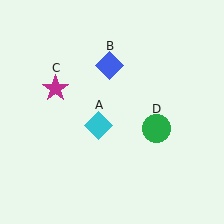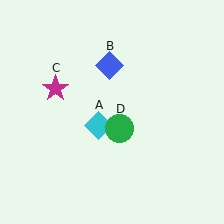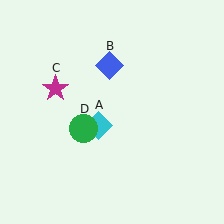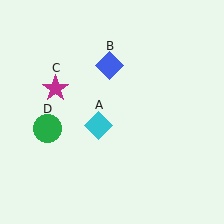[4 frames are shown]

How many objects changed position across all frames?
1 object changed position: green circle (object D).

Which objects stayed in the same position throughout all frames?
Cyan diamond (object A) and blue diamond (object B) and magenta star (object C) remained stationary.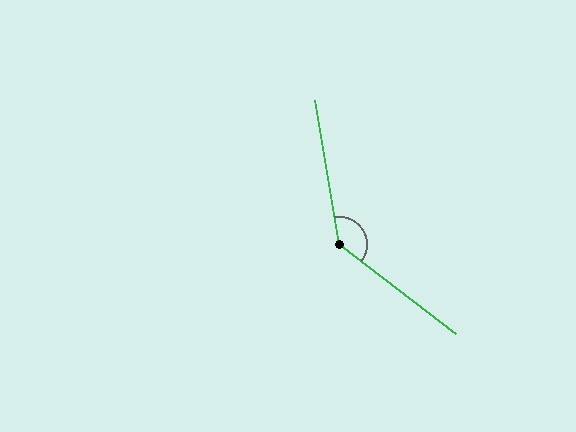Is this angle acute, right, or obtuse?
It is obtuse.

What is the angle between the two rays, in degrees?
Approximately 137 degrees.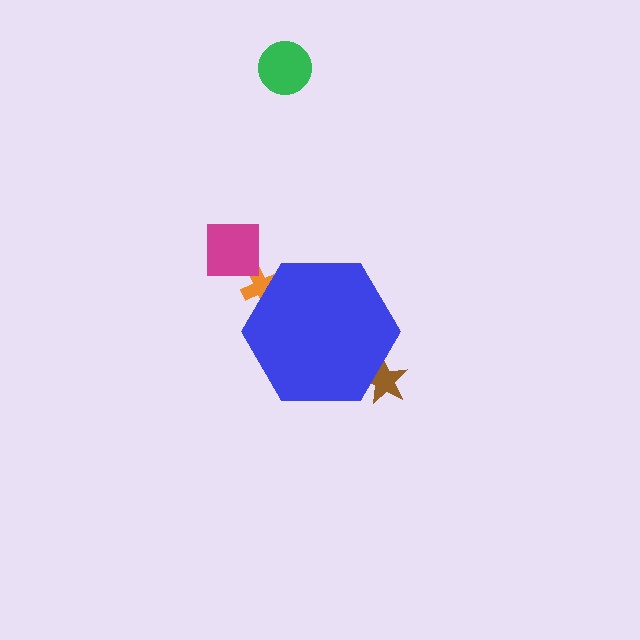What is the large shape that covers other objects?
A blue hexagon.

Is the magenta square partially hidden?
No, the magenta square is fully visible.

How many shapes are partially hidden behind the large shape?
2 shapes are partially hidden.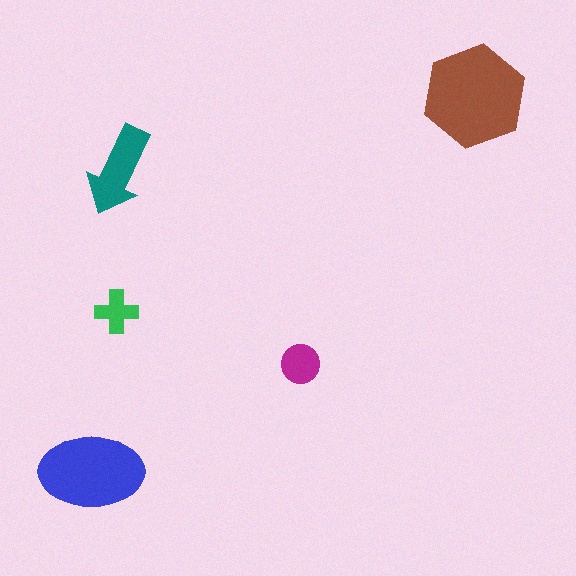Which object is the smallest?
The green cross.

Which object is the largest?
The brown hexagon.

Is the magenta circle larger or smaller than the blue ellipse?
Smaller.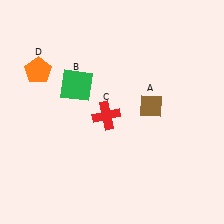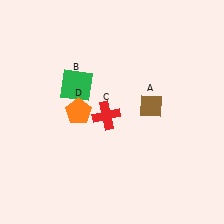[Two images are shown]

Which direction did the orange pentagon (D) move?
The orange pentagon (D) moved down.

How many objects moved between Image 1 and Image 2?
1 object moved between the two images.